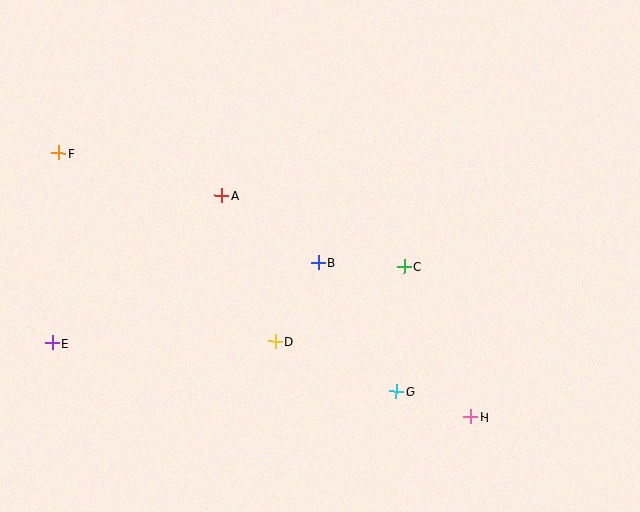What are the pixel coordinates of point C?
Point C is at (404, 267).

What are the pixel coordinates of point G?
Point G is at (396, 391).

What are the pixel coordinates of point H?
Point H is at (471, 417).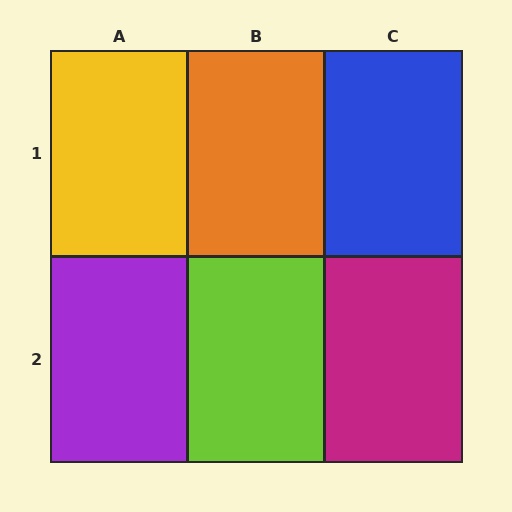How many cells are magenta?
1 cell is magenta.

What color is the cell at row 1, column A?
Yellow.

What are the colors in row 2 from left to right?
Purple, lime, magenta.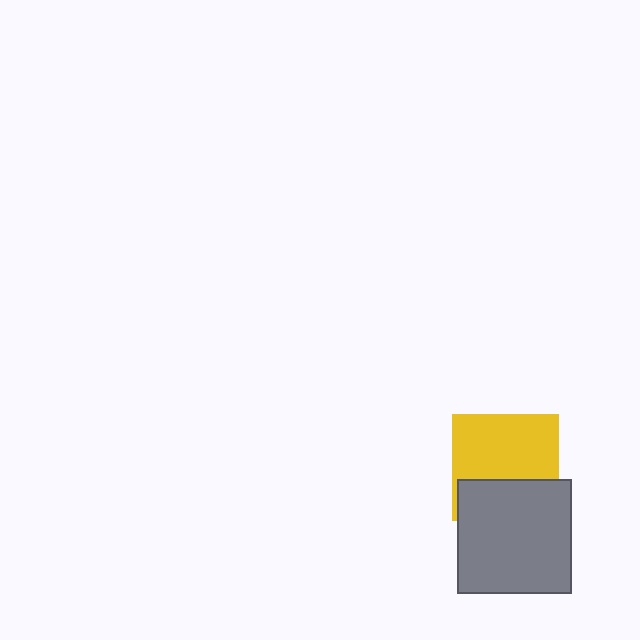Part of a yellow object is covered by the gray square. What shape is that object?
It is a square.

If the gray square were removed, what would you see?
You would see the complete yellow square.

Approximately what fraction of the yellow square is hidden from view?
Roughly 37% of the yellow square is hidden behind the gray square.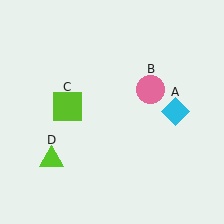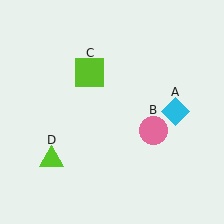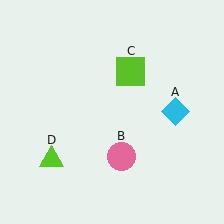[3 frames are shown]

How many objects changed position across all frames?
2 objects changed position: pink circle (object B), lime square (object C).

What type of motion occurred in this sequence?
The pink circle (object B), lime square (object C) rotated clockwise around the center of the scene.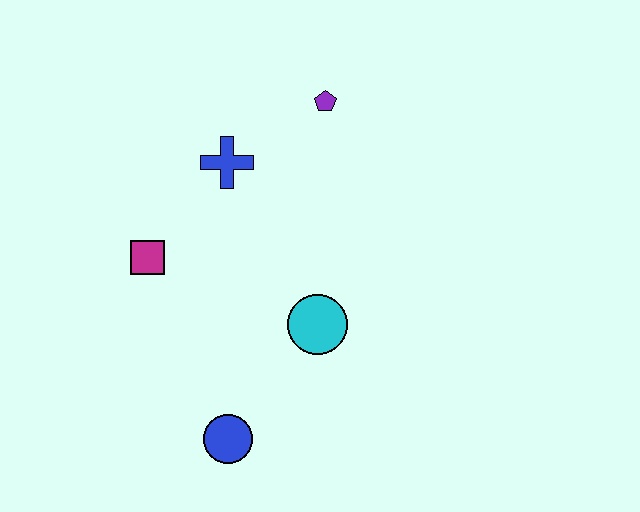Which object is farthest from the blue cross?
The blue circle is farthest from the blue cross.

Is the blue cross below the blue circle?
No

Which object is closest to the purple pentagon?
The blue cross is closest to the purple pentagon.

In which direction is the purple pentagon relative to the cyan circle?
The purple pentagon is above the cyan circle.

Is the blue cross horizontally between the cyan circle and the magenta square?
Yes